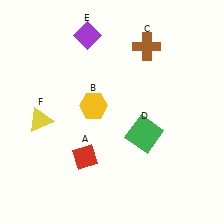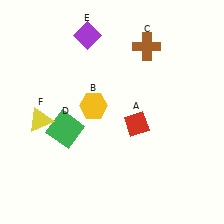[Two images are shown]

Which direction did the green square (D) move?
The green square (D) moved left.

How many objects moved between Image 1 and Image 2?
2 objects moved between the two images.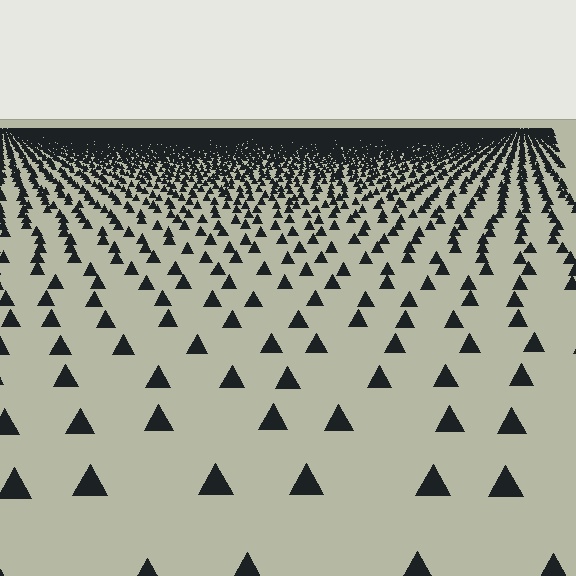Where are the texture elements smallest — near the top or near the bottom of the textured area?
Near the top.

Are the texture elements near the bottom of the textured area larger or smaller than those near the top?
Larger. Near the bottom, elements are closer to the viewer and appear at a bigger on-screen size.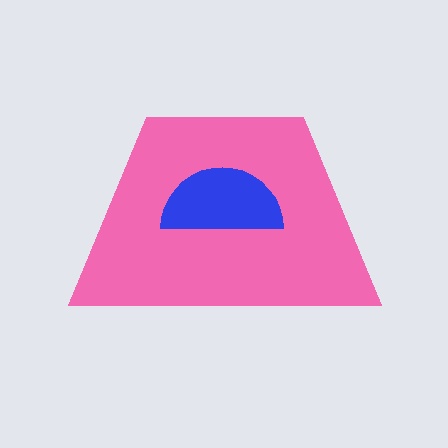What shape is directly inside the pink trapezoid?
The blue semicircle.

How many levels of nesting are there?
2.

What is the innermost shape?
The blue semicircle.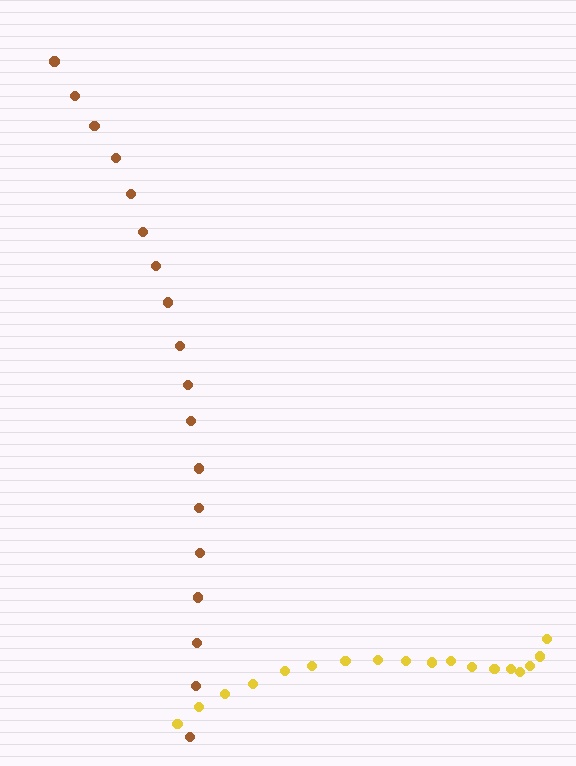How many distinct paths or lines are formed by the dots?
There are 2 distinct paths.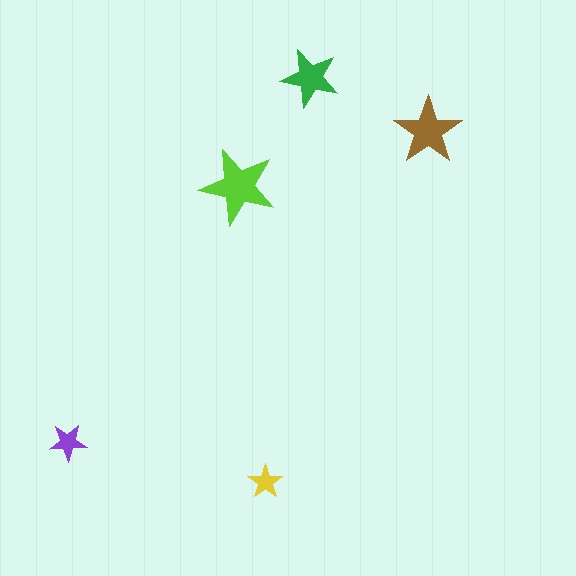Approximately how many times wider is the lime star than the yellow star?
About 2 times wider.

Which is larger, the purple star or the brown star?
The brown one.